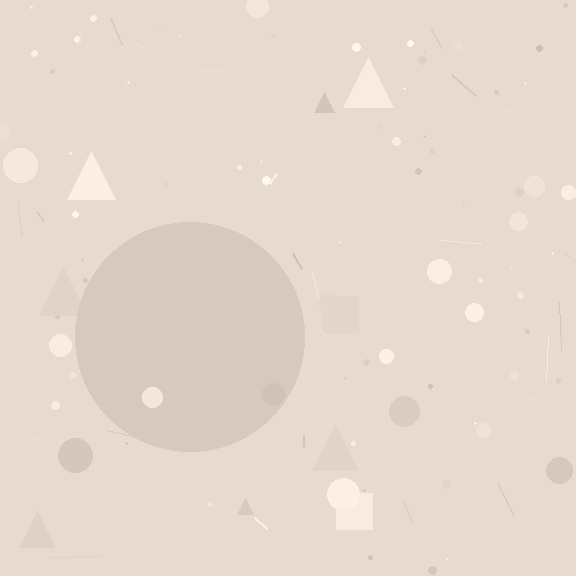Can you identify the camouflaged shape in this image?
The camouflaged shape is a circle.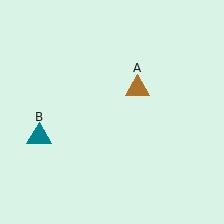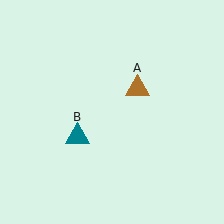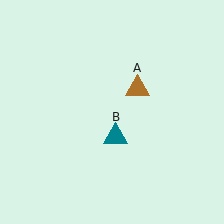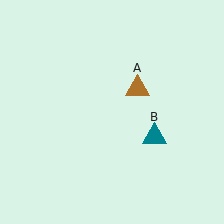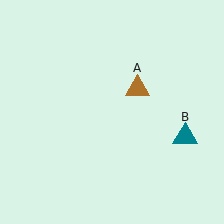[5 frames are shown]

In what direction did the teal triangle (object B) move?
The teal triangle (object B) moved right.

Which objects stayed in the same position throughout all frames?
Brown triangle (object A) remained stationary.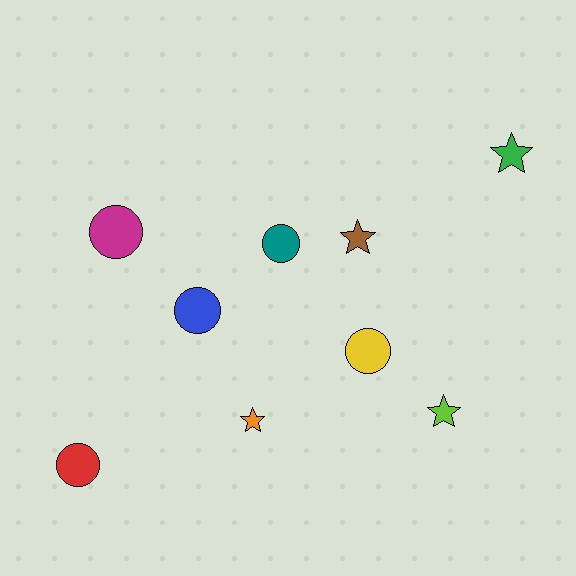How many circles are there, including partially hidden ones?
There are 5 circles.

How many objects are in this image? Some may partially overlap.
There are 9 objects.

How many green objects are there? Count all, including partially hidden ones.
There is 1 green object.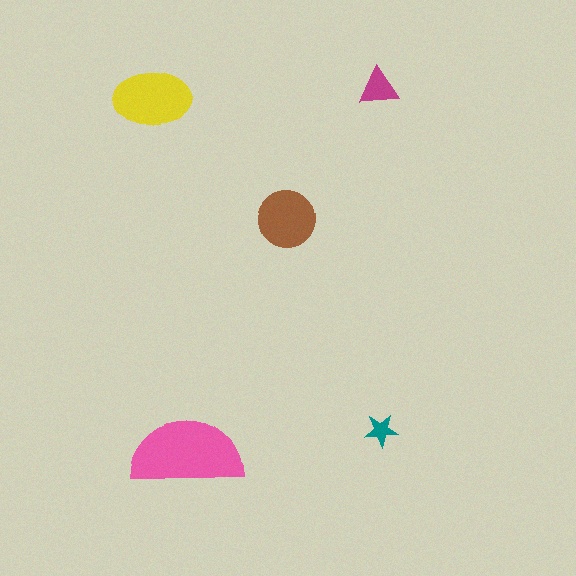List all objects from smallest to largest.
The teal star, the magenta triangle, the brown circle, the yellow ellipse, the pink semicircle.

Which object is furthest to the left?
The yellow ellipse is leftmost.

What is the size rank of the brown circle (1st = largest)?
3rd.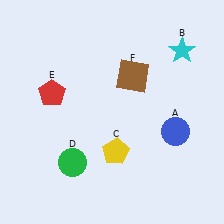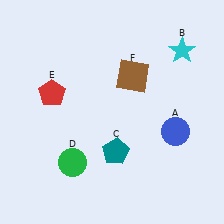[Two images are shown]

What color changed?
The pentagon (C) changed from yellow in Image 1 to teal in Image 2.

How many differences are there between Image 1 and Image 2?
There is 1 difference between the two images.